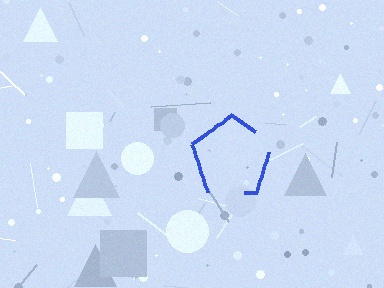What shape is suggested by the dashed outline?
The dashed outline suggests a pentagon.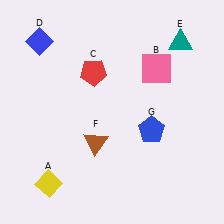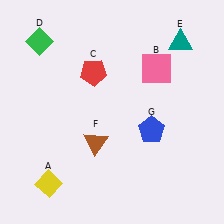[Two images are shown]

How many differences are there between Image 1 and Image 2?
There is 1 difference between the two images.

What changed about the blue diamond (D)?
In Image 1, D is blue. In Image 2, it changed to green.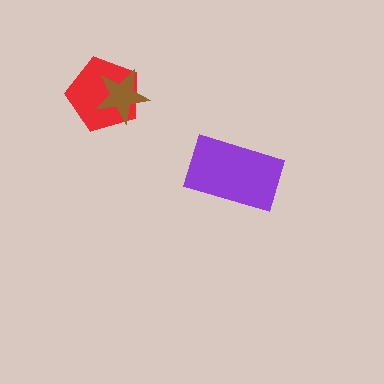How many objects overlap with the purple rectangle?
0 objects overlap with the purple rectangle.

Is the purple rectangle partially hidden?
No, no other shape covers it.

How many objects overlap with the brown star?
1 object overlaps with the brown star.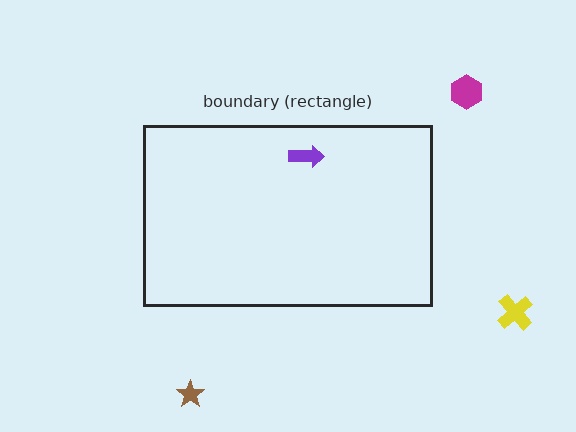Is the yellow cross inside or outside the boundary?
Outside.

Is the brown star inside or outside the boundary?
Outside.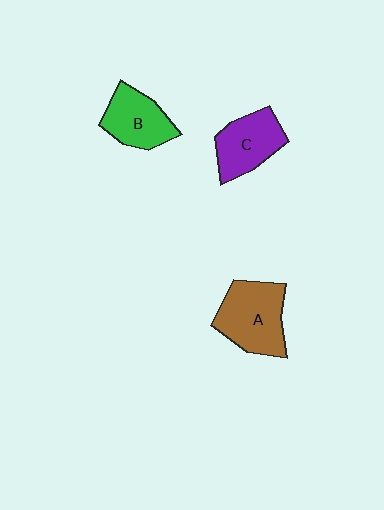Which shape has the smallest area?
Shape B (green).